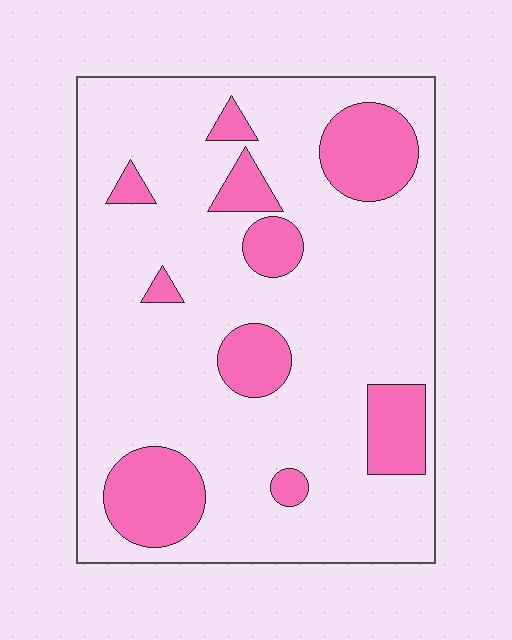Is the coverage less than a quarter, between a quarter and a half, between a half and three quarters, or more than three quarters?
Less than a quarter.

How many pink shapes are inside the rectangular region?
10.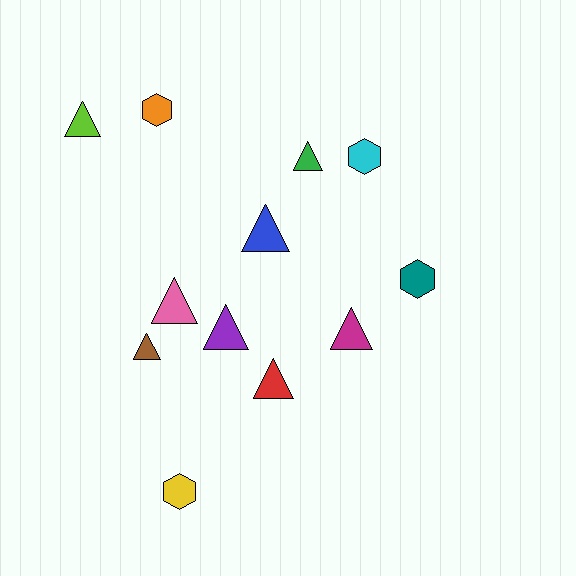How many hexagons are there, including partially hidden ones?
There are 4 hexagons.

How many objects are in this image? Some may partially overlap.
There are 12 objects.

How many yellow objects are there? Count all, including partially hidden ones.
There is 1 yellow object.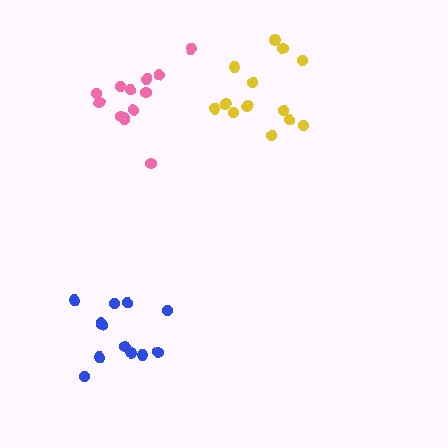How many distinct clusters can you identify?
There are 3 distinct clusters.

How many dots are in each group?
Group 1: 12 dots, Group 2: 13 dots, Group 3: 13 dots (38 total).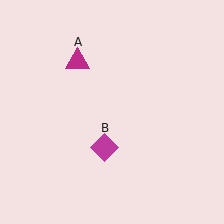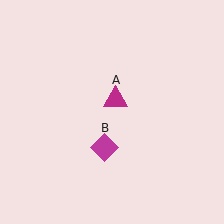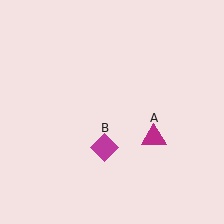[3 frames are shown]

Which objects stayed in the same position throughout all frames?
Magenta diamond (object B) remained stationary.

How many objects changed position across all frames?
1 object changed position: magenta triangle (object A).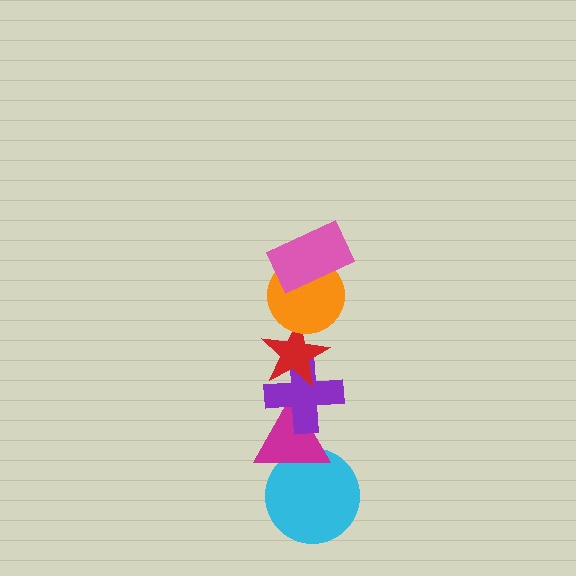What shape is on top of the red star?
The orange circle is on top of the red star.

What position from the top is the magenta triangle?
The magenta triangle is 5th from the top.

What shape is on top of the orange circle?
The pink rectangle is on top of the orange circle.